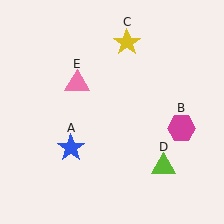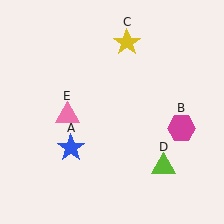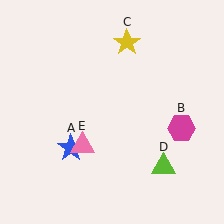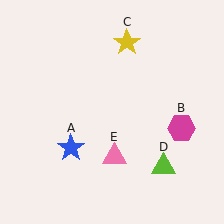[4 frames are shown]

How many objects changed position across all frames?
1 object changed position: pink triangle (object E).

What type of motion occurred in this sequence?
The pink triangle (object E) rotated counterclockwise around the center of the scene.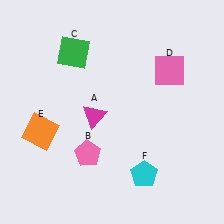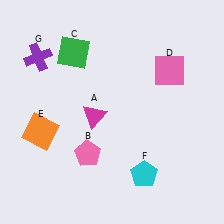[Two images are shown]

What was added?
A purple cross (G) was added in Image 2.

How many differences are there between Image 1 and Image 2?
There is 1 difference between the two images.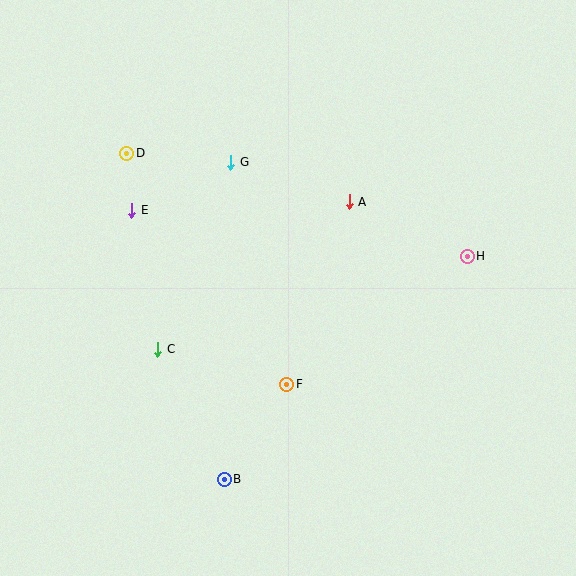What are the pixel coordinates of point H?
Point H is at (467, 256).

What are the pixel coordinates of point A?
Point A is at (349, 202).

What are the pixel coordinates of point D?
Point D is at (127, 153).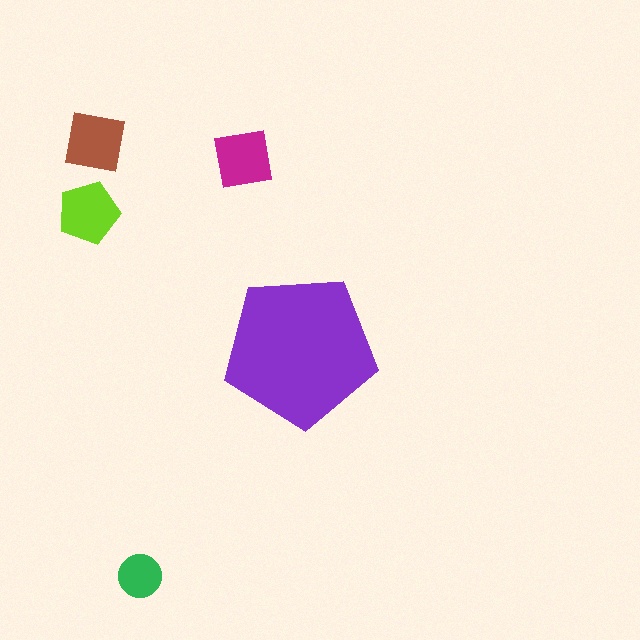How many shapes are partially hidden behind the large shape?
0 shapes are partially hidden.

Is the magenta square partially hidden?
No, the magenta square is fully visible.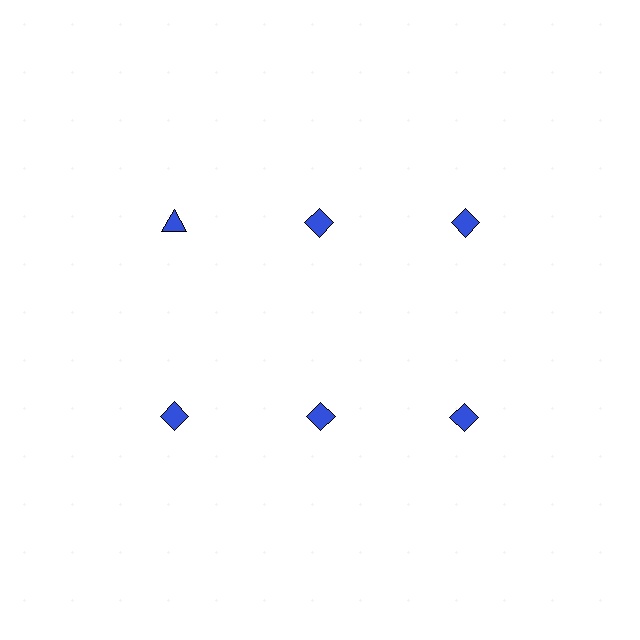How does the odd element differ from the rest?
It has a different shape: triangle instead of diamond.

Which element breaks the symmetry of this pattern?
The blue triangle in the top row, leftmost column breaks the symmetry. All other shapes are blue diamonds.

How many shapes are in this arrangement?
There are 6 shapes arranged in a grid pattern.